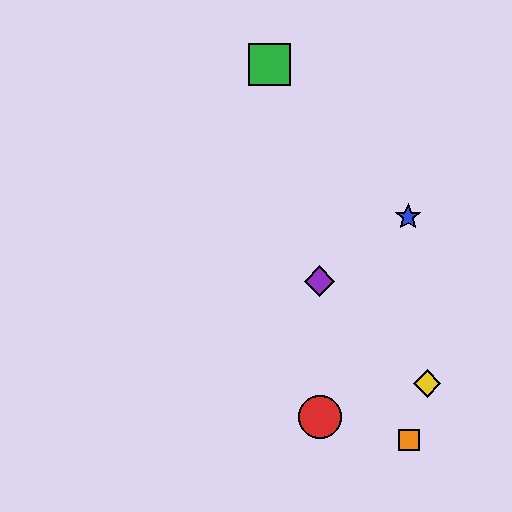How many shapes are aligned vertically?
2 shapes (the red circle, the purple diamond) are aligned vertically.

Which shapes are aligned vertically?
The red circle, the purple diamond are aligned vertically.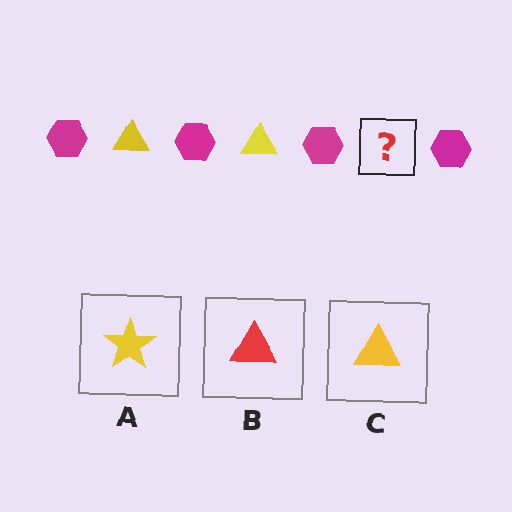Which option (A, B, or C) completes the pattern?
C.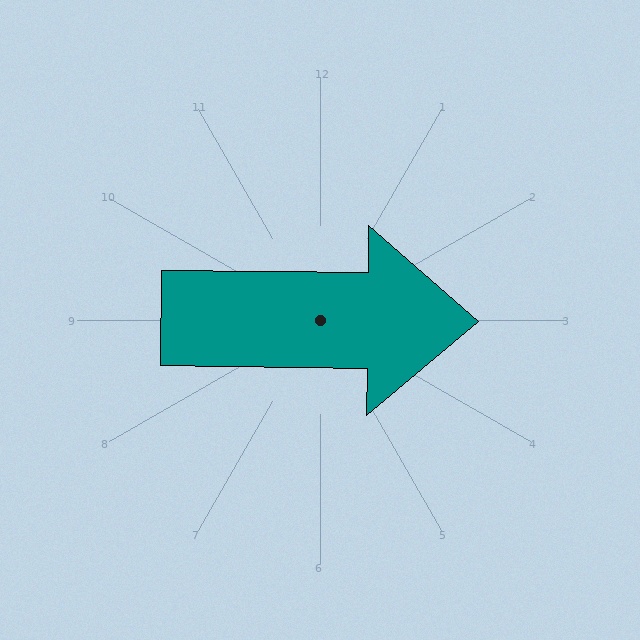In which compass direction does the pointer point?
East.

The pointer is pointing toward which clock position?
Roughly 3 o'clock.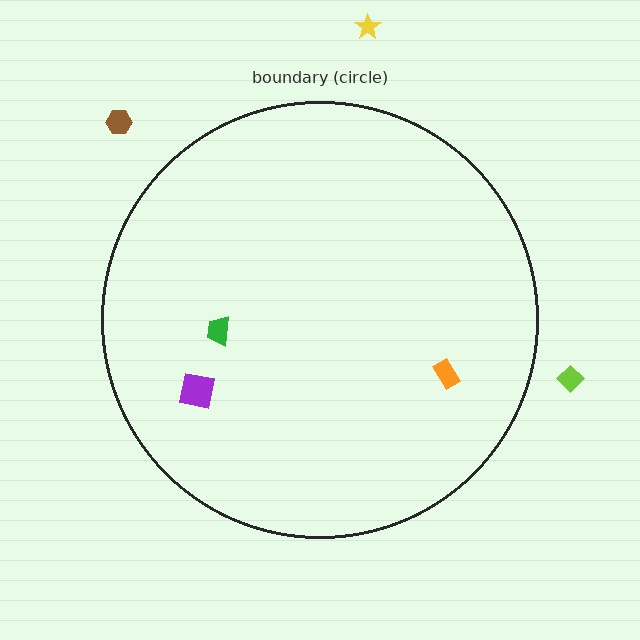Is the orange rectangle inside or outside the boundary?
Inside.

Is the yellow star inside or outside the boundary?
Outside.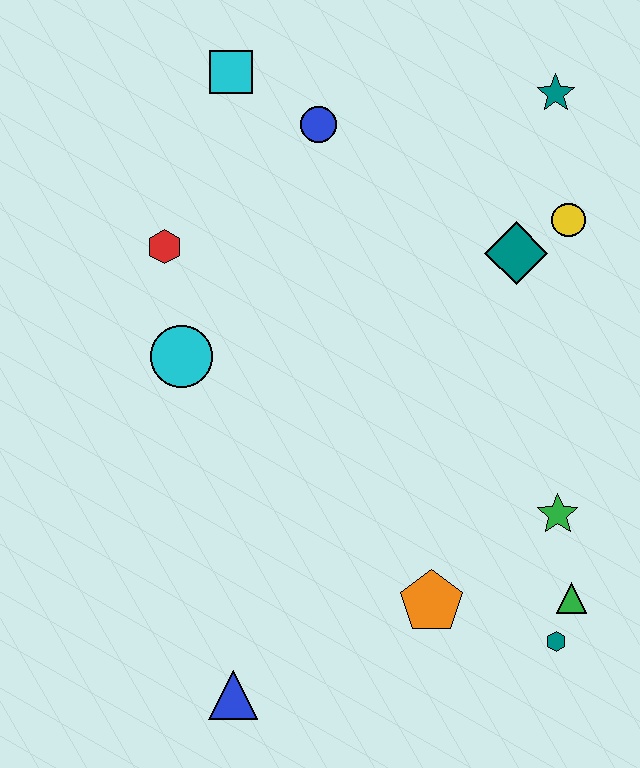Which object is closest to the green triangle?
The teal hexagon is closest to the green triangle.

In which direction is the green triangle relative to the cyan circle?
The green triangle is to the right of the cyan circle.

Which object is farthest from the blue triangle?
The teal star is farthest from the blue triangle.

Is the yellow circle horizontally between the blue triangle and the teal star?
No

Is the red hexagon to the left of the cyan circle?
Yes